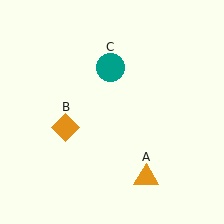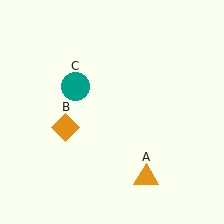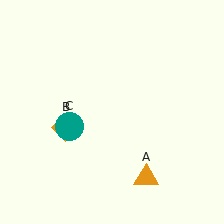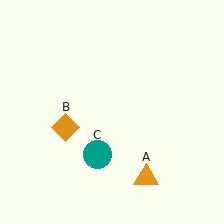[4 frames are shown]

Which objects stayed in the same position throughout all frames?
Orange triangle (object A) and orange diamond (object B) remained stationary.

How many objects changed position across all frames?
1 object changed position: teal circle (object C).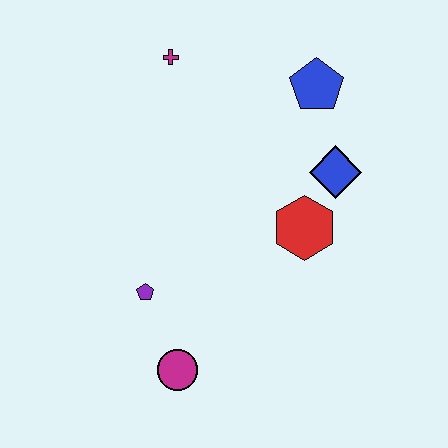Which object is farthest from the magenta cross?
The magenta circle is farthest from the magenta cross.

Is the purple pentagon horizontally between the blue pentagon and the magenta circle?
No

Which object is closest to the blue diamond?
The red hexagon is closest to the blue diamond.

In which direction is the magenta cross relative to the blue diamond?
The magenta cross is to the left of the blue diamond.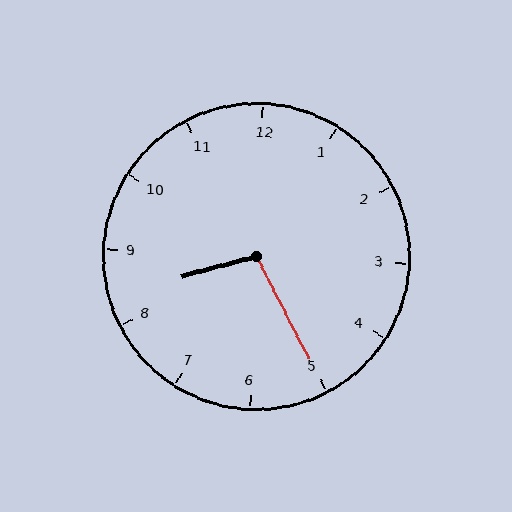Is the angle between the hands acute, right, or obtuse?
It is obtuse.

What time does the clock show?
8:25.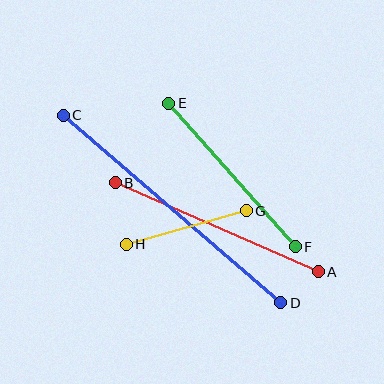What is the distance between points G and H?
The distance is approximately 124 pixels.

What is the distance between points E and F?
The distance is approximately 191 pixels.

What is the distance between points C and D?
The distance is approximately 287 pixels.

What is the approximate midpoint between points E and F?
The midpoint is at approximately (232, 175) pixels.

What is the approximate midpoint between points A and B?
The midpoint is at approximately (217, 227) pixels.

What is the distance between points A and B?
The distance is approximately 222 pixels.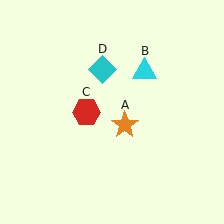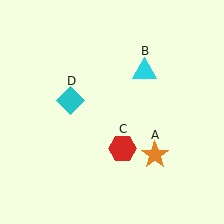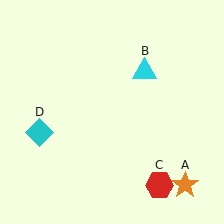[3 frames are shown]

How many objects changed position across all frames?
3 objects changed position: orange star (object A), red hexagon (object C), cyan diamond (object D).